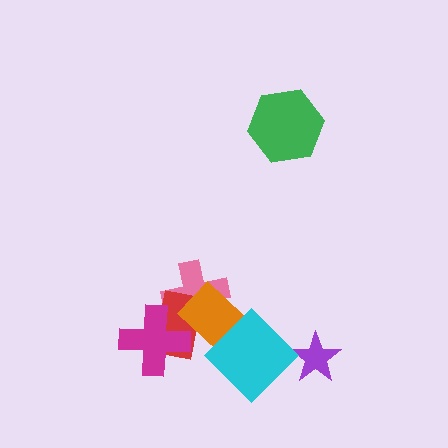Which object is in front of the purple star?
The cyan diamond is in front of the purple star.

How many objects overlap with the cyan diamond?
2 objects overlap with the cyan diamond.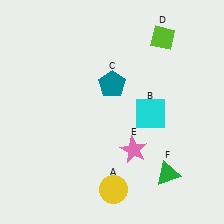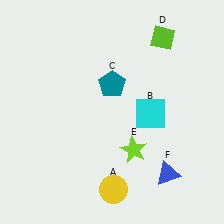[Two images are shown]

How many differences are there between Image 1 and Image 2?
There are 2 differences between the two images.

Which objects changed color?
E changed from pink to lime. F changed from green to blue.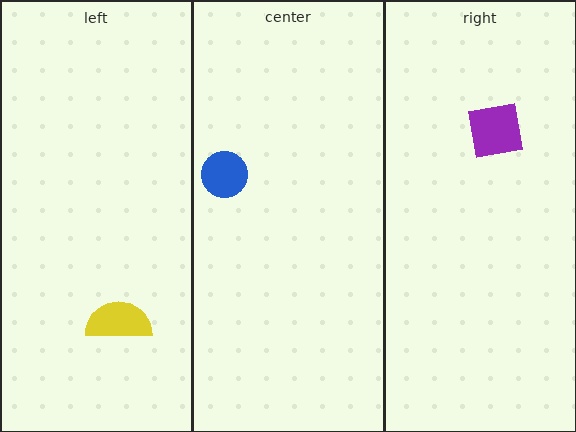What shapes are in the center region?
The blue circle.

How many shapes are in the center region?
1.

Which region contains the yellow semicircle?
The left region.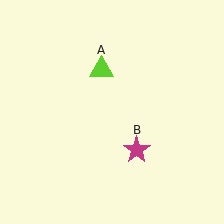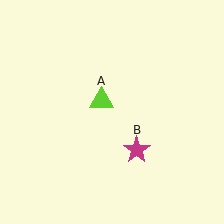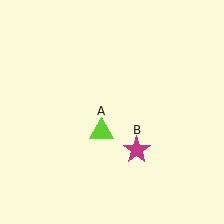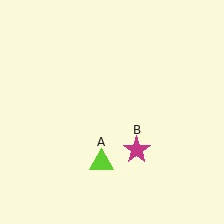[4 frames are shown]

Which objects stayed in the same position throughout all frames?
Magenta star (object B) remained stationary.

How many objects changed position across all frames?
1 object changed position: lime triangle (object A).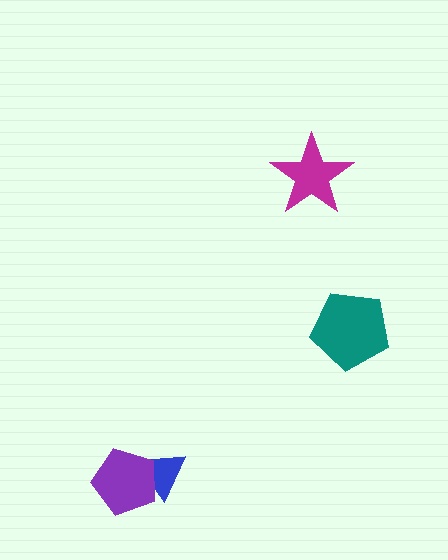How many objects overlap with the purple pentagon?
1 object overlaps with the purple pentagon.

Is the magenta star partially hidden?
No, no other shape covers it.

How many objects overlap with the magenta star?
0 objects overlap with the magenta star.